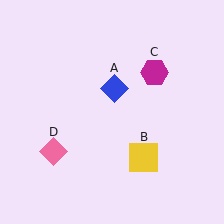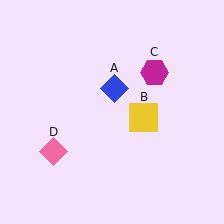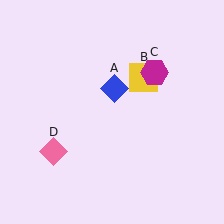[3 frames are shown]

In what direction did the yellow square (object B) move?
The yellow square (object B) moved up.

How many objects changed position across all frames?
1 object changed position: yellow square (object B).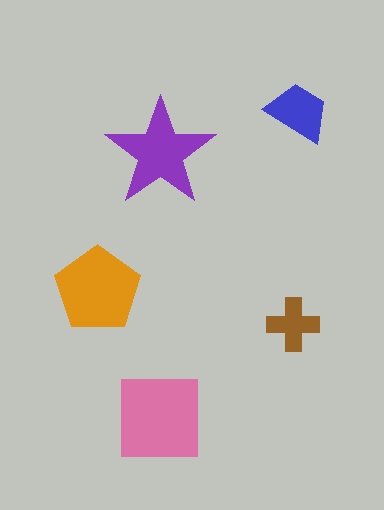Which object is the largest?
The pink square.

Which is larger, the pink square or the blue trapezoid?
The pink square.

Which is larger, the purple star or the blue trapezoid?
The purple star.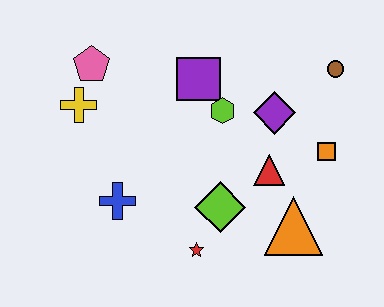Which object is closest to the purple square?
The lime hexagon is closest to the purple square.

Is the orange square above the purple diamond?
No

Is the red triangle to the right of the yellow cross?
Yes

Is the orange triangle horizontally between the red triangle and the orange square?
Yes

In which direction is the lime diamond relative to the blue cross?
The lime diamond is to the right of the blue cross.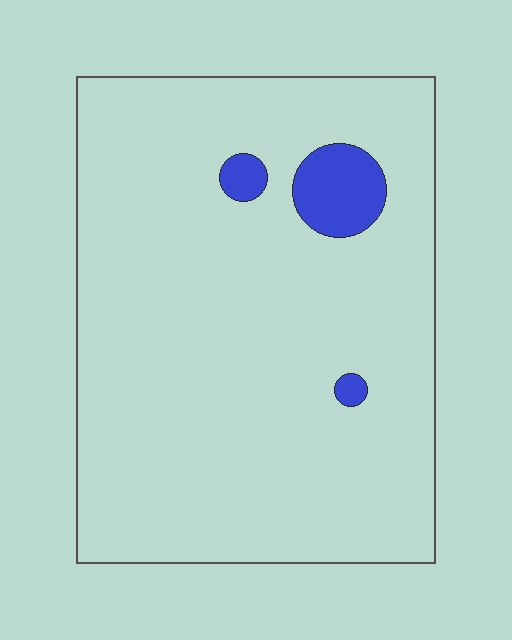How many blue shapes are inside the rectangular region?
3.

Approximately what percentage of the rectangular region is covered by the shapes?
Approximately 5%.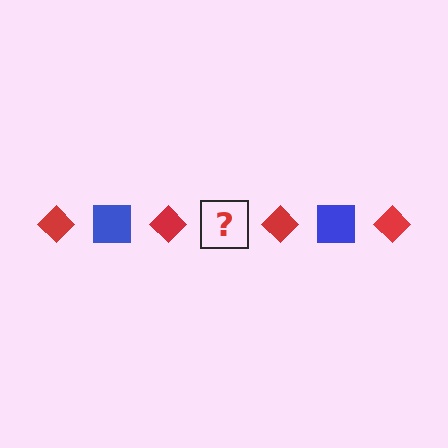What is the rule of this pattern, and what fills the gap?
The rule is that the pattern alternates between red diamond and blue square. The gap should be filled with a blue square.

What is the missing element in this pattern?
The missing element is a blue square.